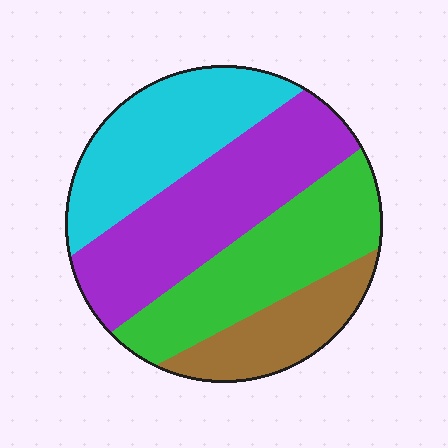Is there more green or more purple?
Purple.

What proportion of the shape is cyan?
Cyan takes up between a sixth and a third of the shape.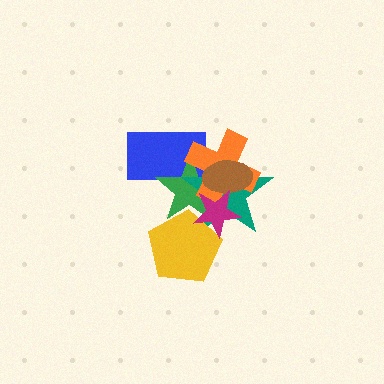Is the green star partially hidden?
Yes, it is partially covered by another shape.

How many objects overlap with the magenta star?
5 objects overlap with the magenta star.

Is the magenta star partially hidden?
No, no other shape covers it.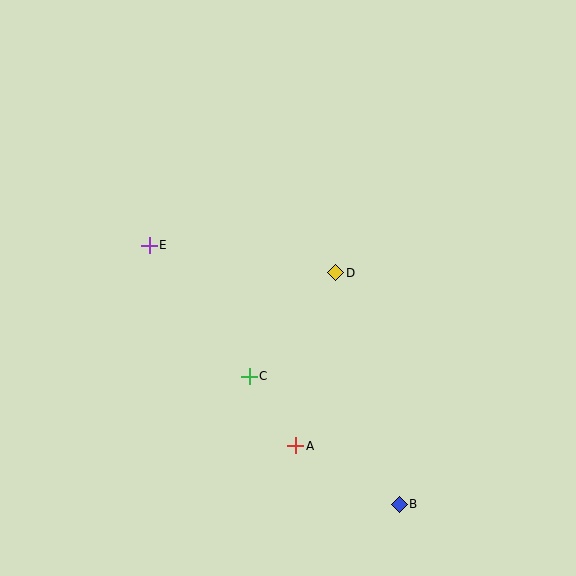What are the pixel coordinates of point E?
Point E is at (149, 245).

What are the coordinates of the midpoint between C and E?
The midpoint between C and E is at (199, 311).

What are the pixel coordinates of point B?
Point B is at (399, 504).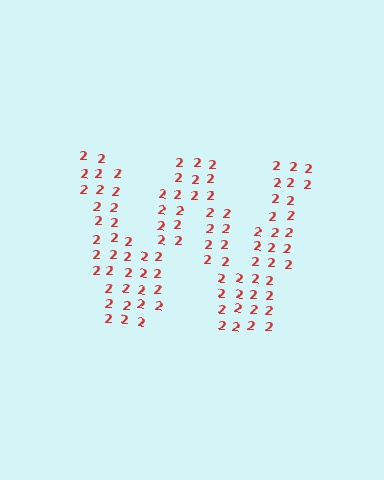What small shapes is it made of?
It is made of small digit 2's.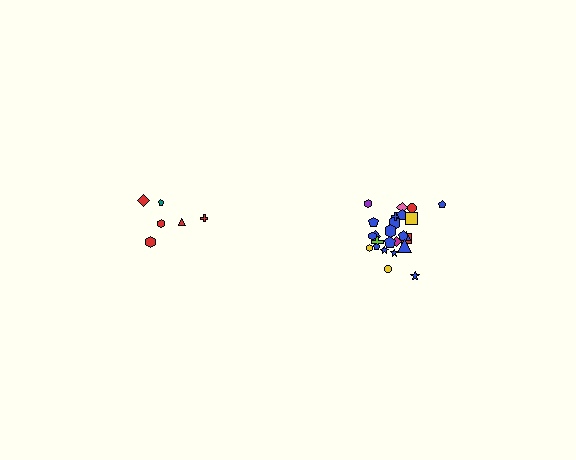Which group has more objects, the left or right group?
The right group.